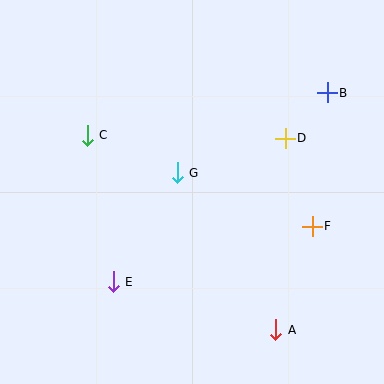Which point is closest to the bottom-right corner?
Point A is closest to the bottom-right corner.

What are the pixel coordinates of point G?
Point G is at (177, 173).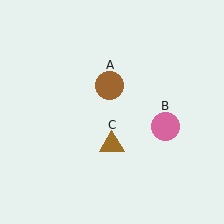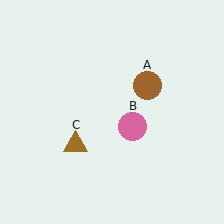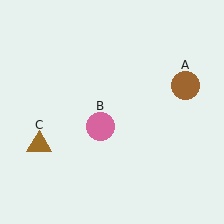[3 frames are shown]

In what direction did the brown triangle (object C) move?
The brown triangle (object C) moved left.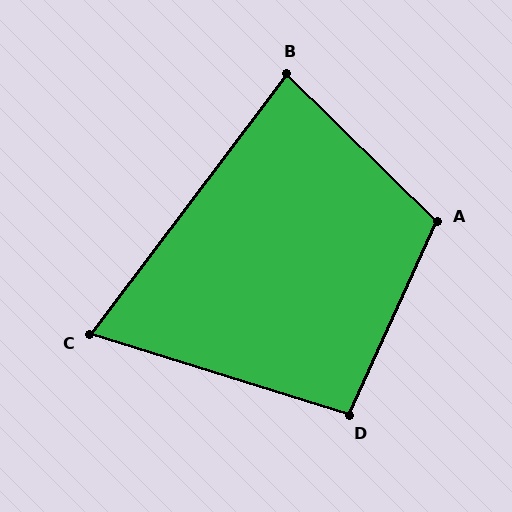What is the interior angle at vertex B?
Approximately 83 degrees (acute).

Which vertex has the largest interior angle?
A, at approximately 110 degrees.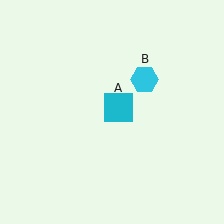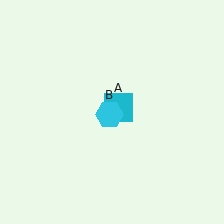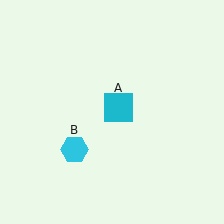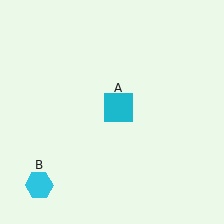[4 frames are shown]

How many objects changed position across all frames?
1 object changed position: cyan hexagon (object B).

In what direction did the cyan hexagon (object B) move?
The cyan hexagon (object B) moved down and to the left.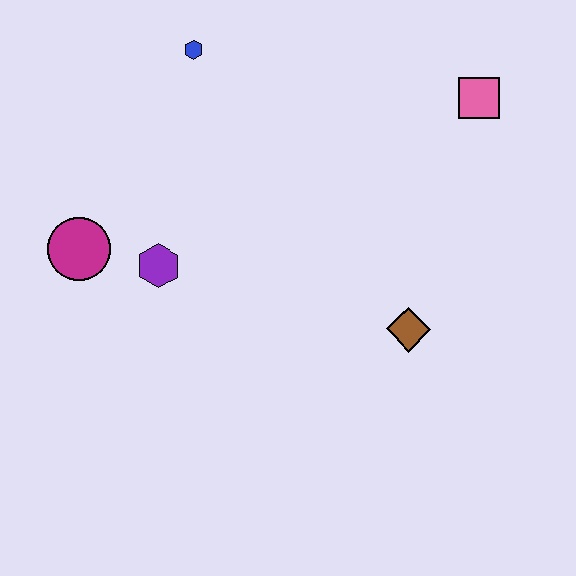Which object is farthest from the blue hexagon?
The brown diamond is farthest from the blue hexagon.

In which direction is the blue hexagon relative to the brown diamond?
The blue hexagon is above the brown diamond.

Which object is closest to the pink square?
The brown diamond is closest to the pink square.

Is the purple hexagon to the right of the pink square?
No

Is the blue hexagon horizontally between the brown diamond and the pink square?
No